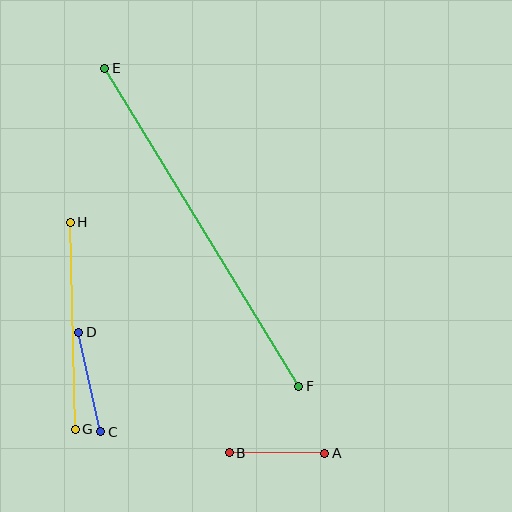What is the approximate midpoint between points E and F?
The midpoint is at approximately (202, 227) pixels.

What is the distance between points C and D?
The distance is approximately 102 pixels.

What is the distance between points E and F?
The distance is approximately 373 pixels.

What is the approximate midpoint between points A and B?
The midpoint is at approximately (277, 453) pixels.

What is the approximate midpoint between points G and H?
The midpoint is at approximately (73, 326) pixels.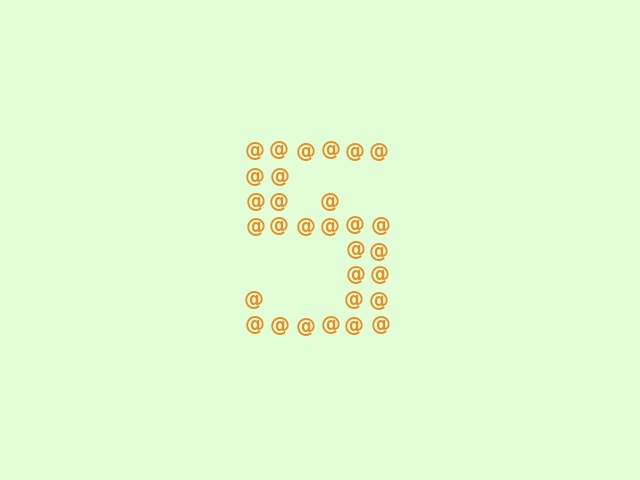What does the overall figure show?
The overall figure shows the digit 5.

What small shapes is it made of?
It is made of small at signs.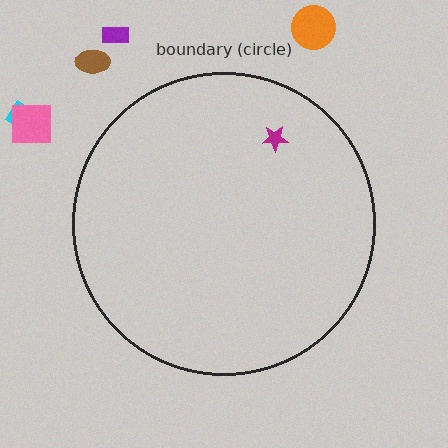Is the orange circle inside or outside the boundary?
Outside.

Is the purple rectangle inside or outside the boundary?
Outside.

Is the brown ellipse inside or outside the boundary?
Outside.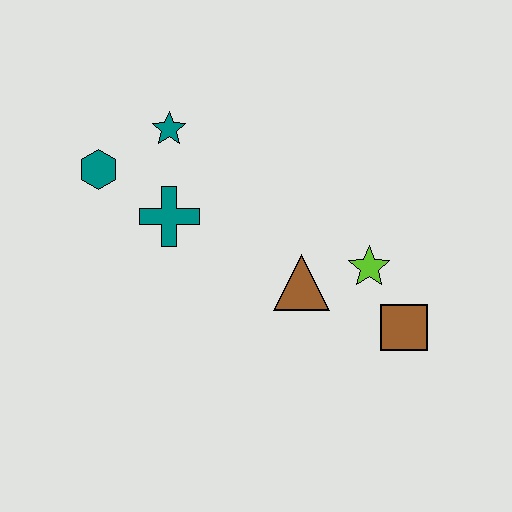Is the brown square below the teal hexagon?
Yes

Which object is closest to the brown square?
The lime star is closest to the brown square.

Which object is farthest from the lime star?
The teal hexagon is farthest from the lime star.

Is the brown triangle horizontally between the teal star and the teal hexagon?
No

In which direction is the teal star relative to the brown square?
The teal star is to the left of the brown square.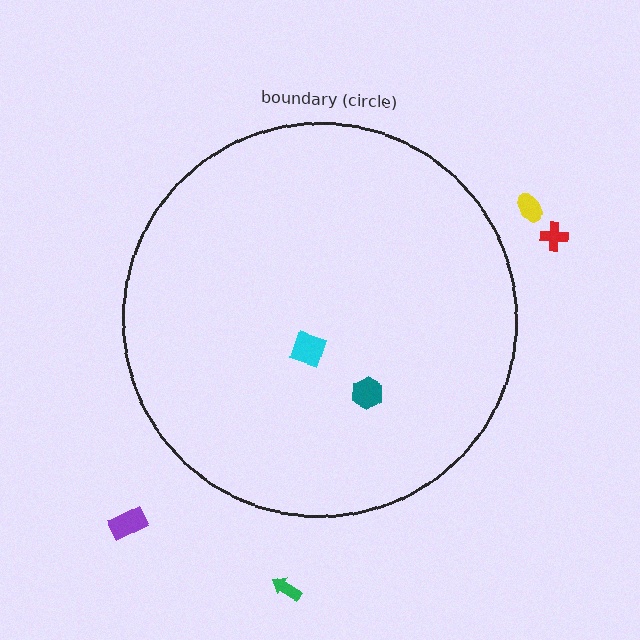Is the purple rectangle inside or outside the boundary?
Outside.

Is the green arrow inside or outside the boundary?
Outside.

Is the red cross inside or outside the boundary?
Outside.